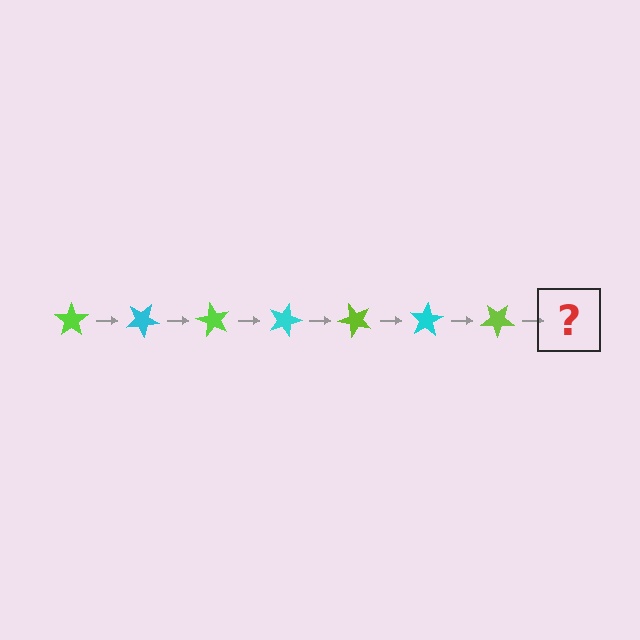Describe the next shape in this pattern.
It should be a cyan star, rotated 210 degrees from the start.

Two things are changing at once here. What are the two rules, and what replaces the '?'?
The two rules are that it rotates 30 degrees each step and the color cycles through lime and cyan. The '?' should be a cyan star, rotated 210 degrees from the start.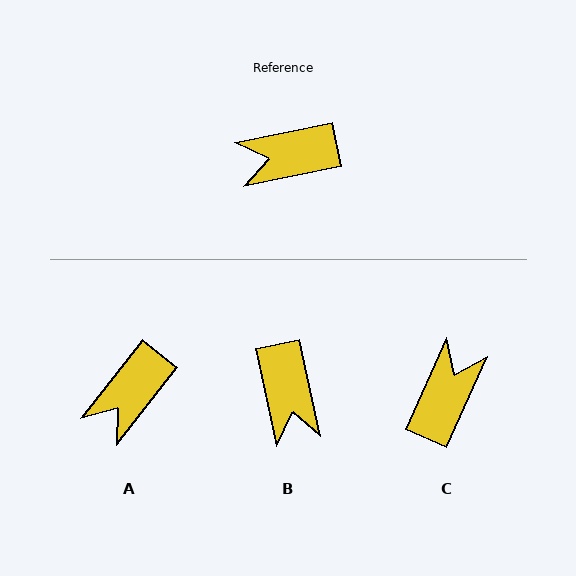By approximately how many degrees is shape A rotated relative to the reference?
Approximately 41 degrees counter-clockwise.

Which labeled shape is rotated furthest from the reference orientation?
C, about 126 degrees away.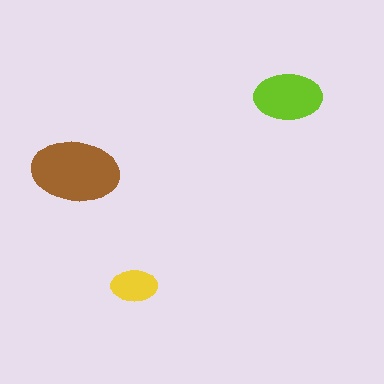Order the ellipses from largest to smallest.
the brown one, the lime one, the yellow one.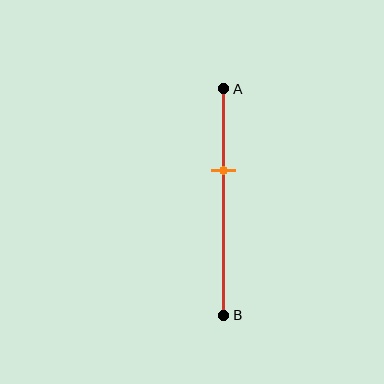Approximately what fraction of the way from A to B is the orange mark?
The orange mark is approximately 35% of the way from A to B.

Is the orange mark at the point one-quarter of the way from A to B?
No, the mark is at about 35% from A, not at the 25% one-quarter point.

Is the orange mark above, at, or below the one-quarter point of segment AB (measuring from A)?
The orange mark is below the one-quarter point of segment AB.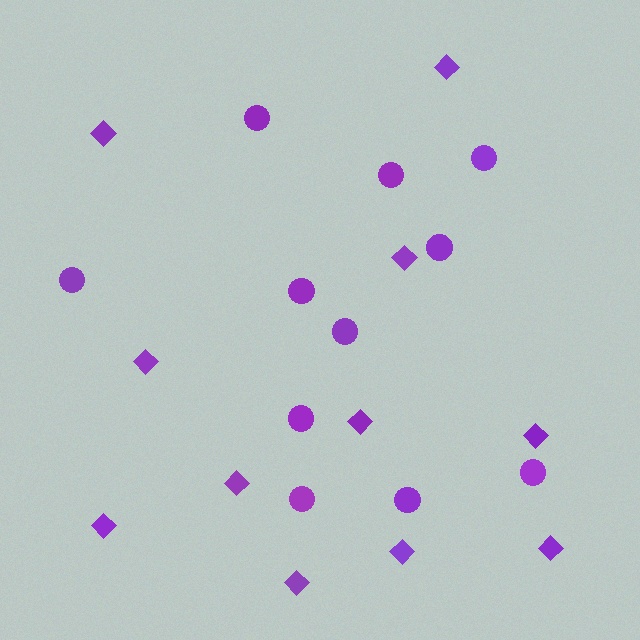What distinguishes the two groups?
There are 2 groups: one group of circles (11) and one group of diamonds (11).